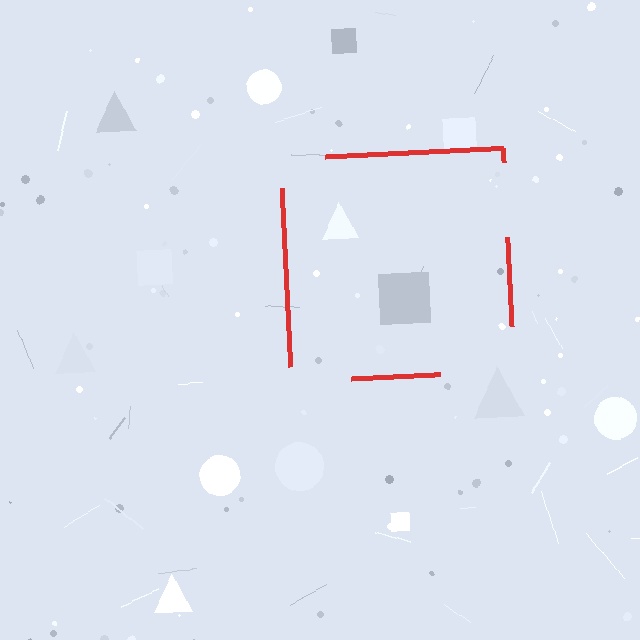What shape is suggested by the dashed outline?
The dashed outline suggests a square.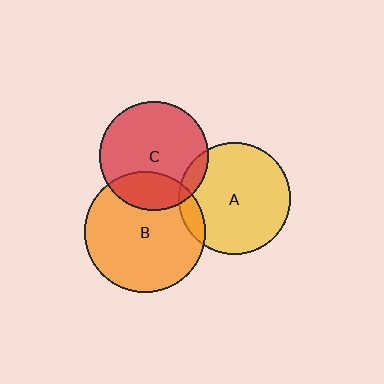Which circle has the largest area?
Circle B (orange).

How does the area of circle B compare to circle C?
Approximately 1.2 times.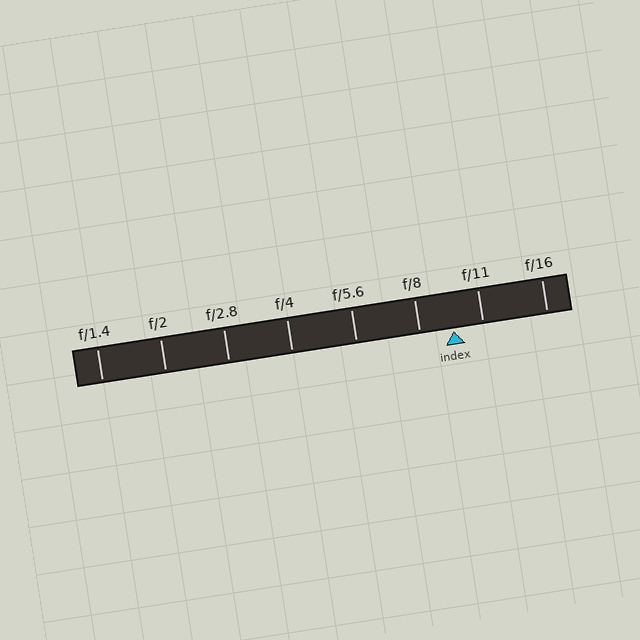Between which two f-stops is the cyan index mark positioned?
The index mark is between f/8 and f/11.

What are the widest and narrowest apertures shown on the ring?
The widest aperture shown is f/1.4 and the narrowest is f/16.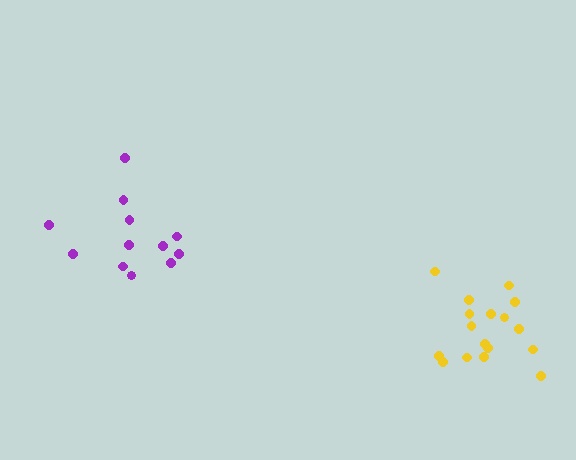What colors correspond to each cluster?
The clusters are colored: purple, yellow.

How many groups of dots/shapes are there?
There are 2 groups.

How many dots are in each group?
Group 1: 12 dots, Group 2: 17 dots (29 total).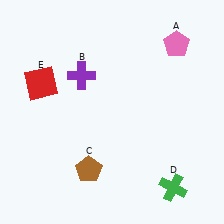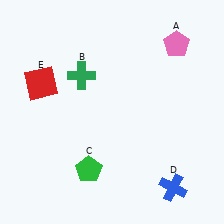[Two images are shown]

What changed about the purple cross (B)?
In Image 1, B is purple. In Image 2, it changed to green.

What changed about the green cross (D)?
In Image 1, D is green. In Image 2, it changed to blue.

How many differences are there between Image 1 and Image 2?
There are 3 differences between the two images.